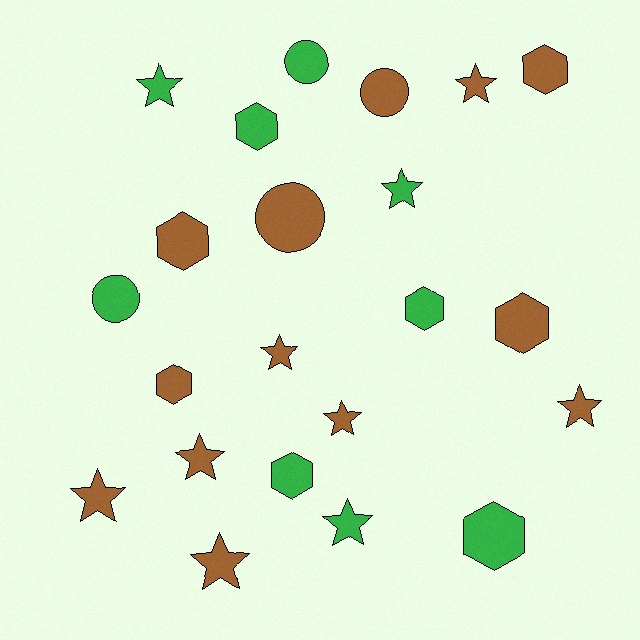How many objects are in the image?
There are 22 objects.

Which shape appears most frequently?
Star, with 10 objects.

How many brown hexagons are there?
There are 4 brown hexagons.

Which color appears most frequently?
Brown, with 13 objects.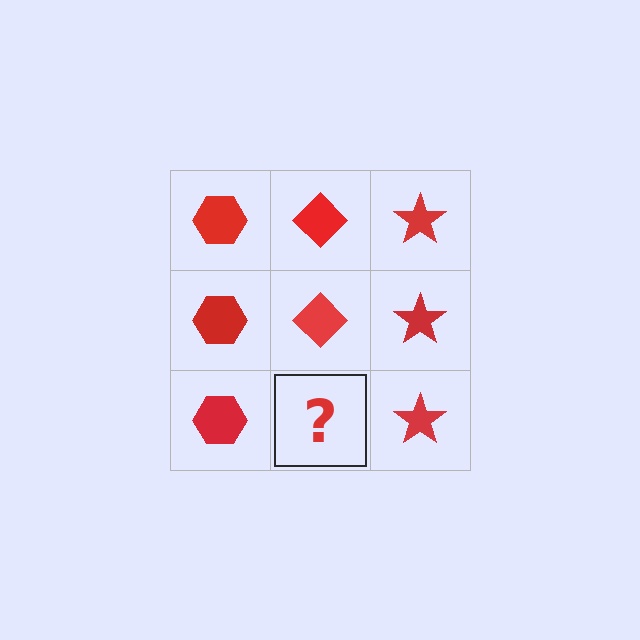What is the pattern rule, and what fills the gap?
The rule is that each column has a consistent shape. The gap should be filled with a red diamond.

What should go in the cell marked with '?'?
The missing cell should contain a red diamond.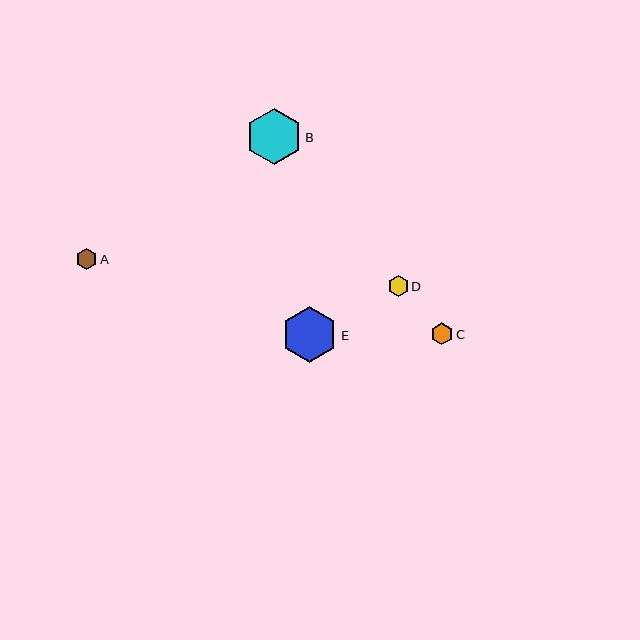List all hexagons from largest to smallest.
From largest to smallest: B, E, C, A, D.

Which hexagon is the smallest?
Hexagon D is the smallest with a size of approximately 20 pixels.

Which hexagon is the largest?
Hexagon B is the largest with a size of approximately 56 pixels.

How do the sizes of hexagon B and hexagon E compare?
Hexagon B and hexagon E are approximately the same size.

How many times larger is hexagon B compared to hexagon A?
Hexagon B is approximately 2.7 times the size of hexagon A.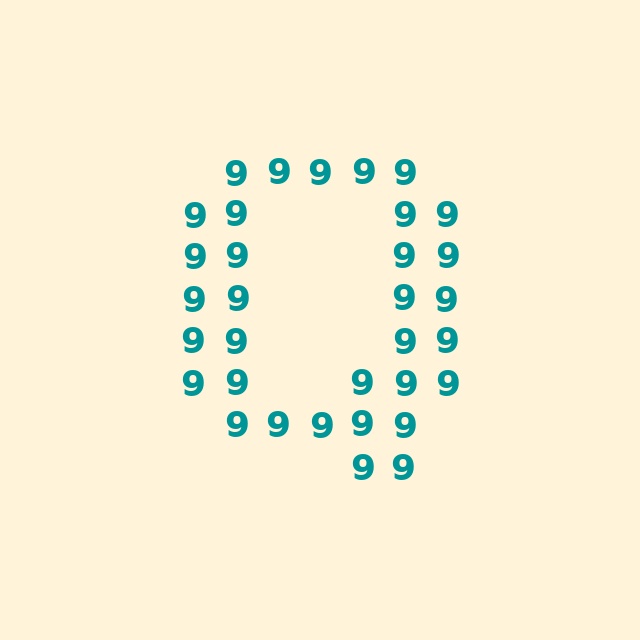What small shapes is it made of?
It is made of small digit 9's.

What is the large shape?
The large shape is the letter Q.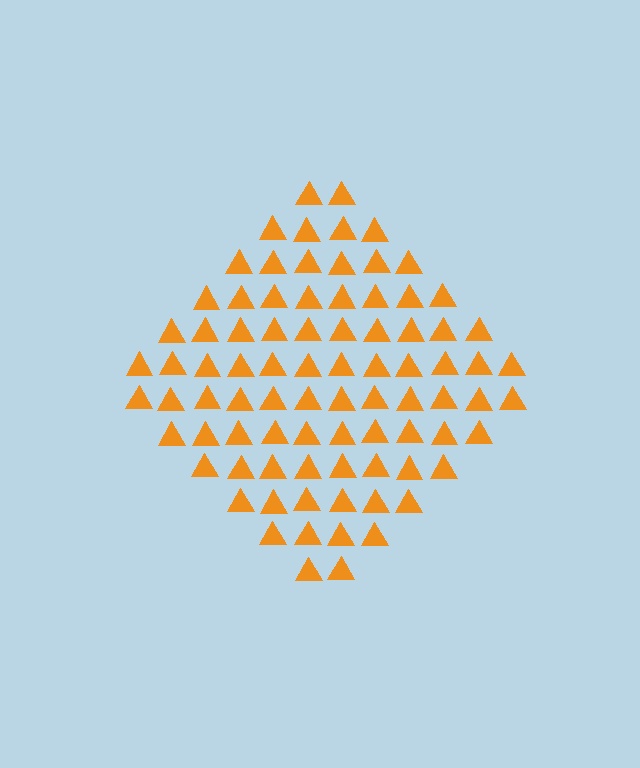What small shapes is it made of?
It is made of small triangles.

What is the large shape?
The large shape is a diamond.